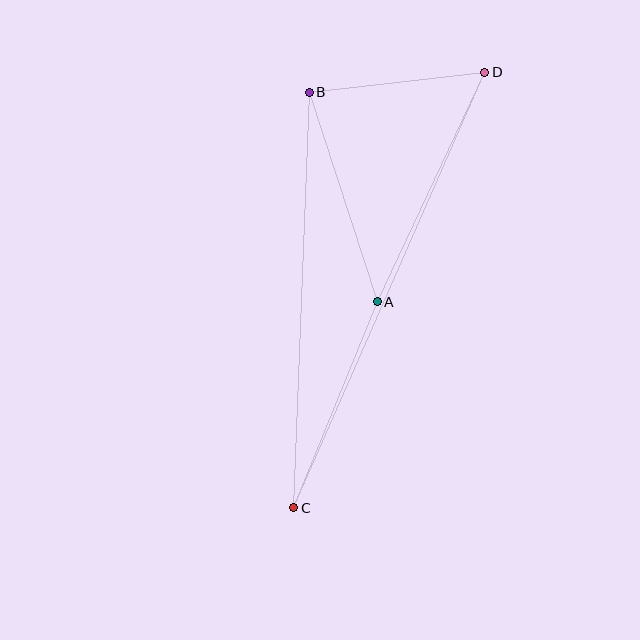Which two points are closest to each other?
Points B and D are closest to each other.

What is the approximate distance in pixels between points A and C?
The distance between A and C is approximately 222 pixels.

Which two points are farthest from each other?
Points C and D are farthest from each other.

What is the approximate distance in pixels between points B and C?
The distance between B and C is approximately 416 pixels.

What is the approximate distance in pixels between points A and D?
The distance between A and D is approximately 253 pixels.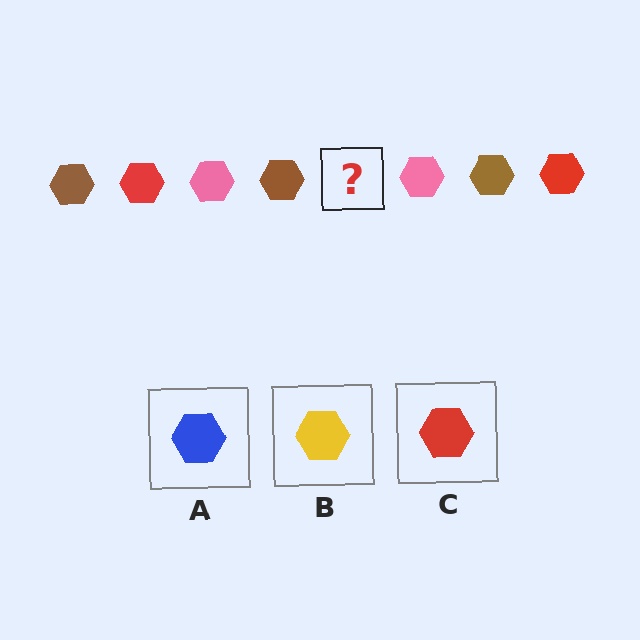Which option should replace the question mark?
Option C.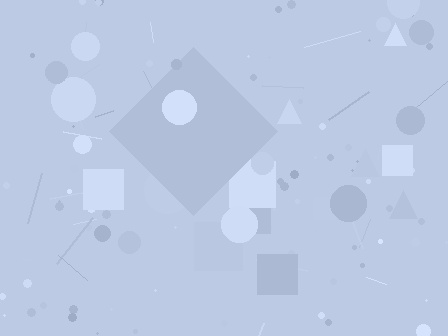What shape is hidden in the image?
A diamond is hidden in the image.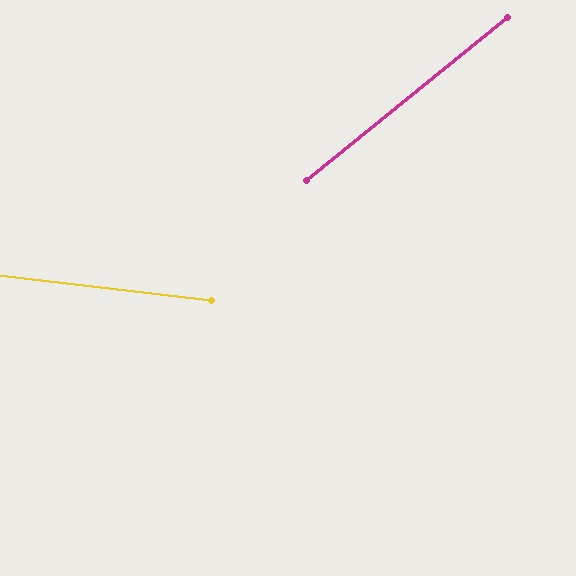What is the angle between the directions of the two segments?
Approximately 46 degrees.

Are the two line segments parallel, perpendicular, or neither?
Neither parallel nor perpendicular — they differ by about 46°.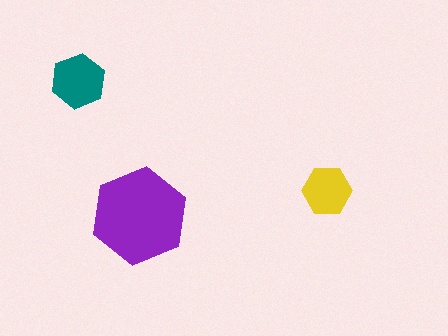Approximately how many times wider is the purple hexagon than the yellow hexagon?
About 2 times wider.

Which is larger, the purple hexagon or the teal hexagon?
The purple one.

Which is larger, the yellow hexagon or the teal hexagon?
The teal one.